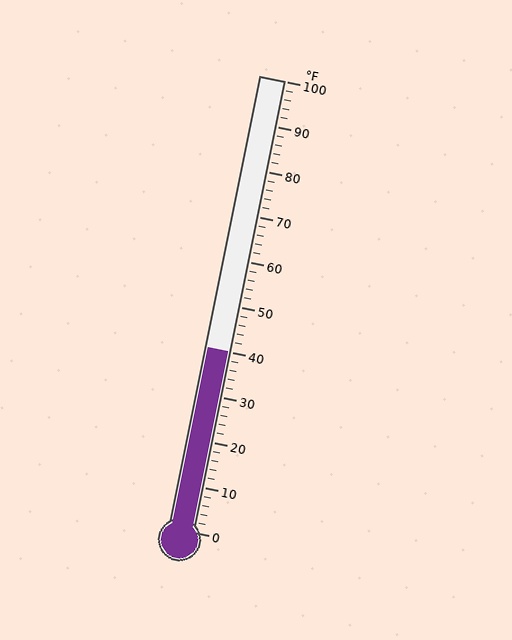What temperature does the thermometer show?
The thermometer shows approximately 40°F.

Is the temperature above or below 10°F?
The temperature is above 10°F.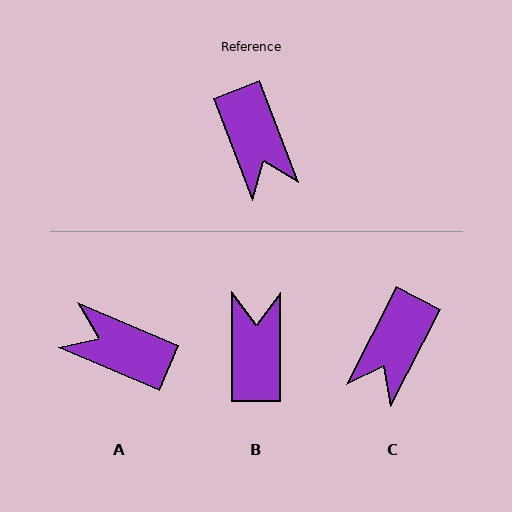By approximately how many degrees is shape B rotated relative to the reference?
Approximately 158 degrees counter-clockwise.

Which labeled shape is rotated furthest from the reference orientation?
B, about 158 degrees away.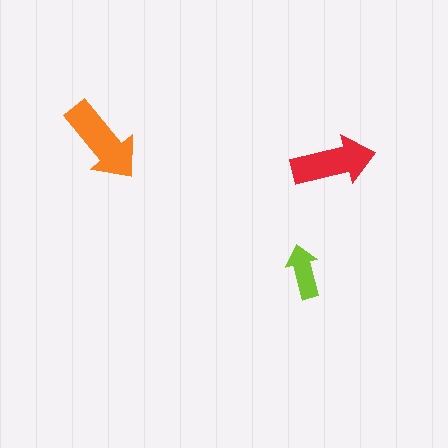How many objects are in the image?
There are 3 objects in the image.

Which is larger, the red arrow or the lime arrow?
The red one.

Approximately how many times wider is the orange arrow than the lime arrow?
About 1.5 times wider.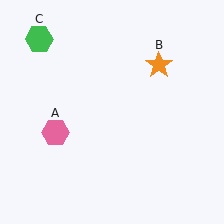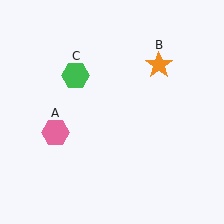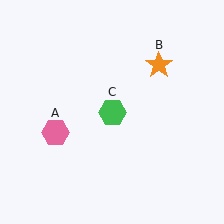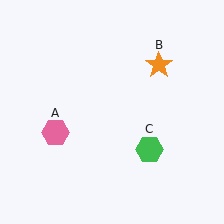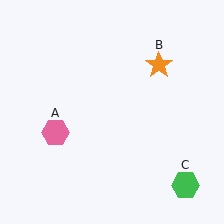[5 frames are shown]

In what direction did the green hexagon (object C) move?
The green hexagon (object C) moved down and to the right.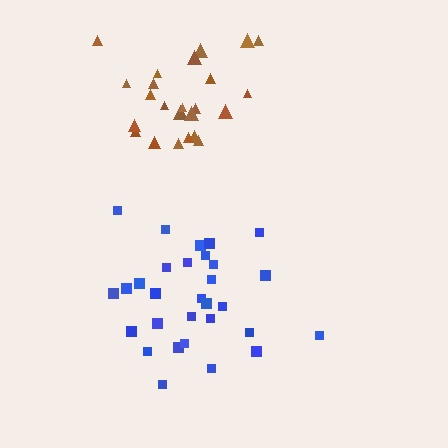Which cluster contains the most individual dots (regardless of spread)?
Blue (30).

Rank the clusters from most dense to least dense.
blue, brown.